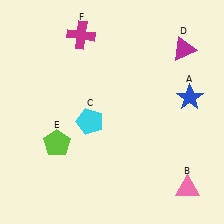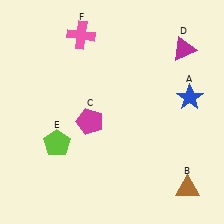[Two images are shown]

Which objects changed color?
B changed from pink to brown. C changed from cyan to magenta. F changed from magenta to pink.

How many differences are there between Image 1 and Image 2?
There are 3 differences between the two images.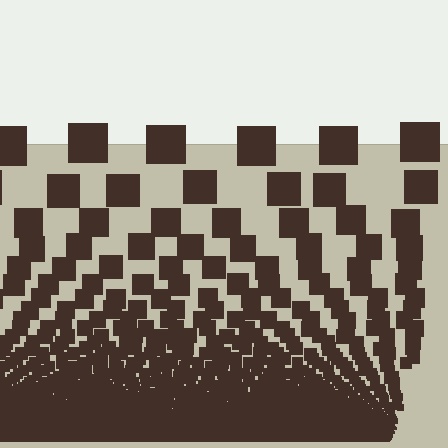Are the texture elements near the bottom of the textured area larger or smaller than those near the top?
Smaller. The gradient is inverted — elements near the bottom are smaller and denser.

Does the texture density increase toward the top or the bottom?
Density increases toward the bottom.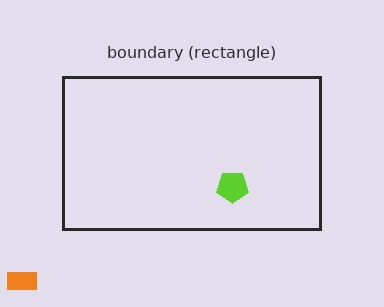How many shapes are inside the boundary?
1 inside, 1 outside.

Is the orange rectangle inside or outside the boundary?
Outside.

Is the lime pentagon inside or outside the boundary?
Inside.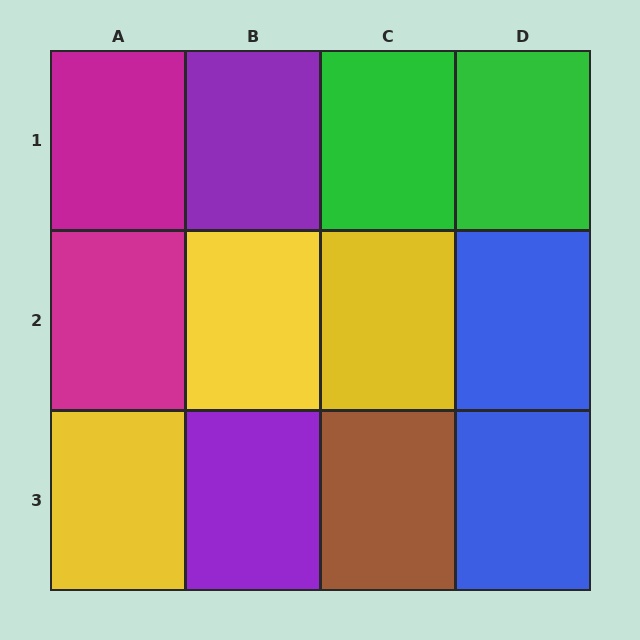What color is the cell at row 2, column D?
Blue.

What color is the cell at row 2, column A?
Magenta.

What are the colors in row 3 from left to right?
Yellow, purple, brown, blue.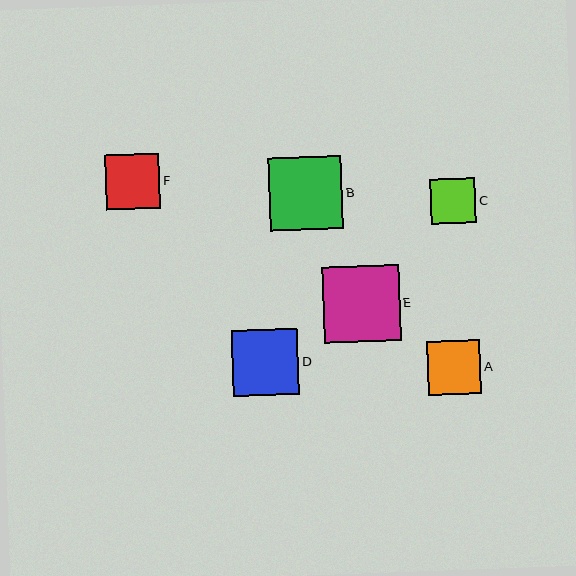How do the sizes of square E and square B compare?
Square E and square B are approximately the same size.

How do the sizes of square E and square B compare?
Square E and square B are approximately the same size.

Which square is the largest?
Square E is the largest with a size of approximately 76 pixels.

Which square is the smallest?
Square C is the smallest with a size of approximately 45 pixels.